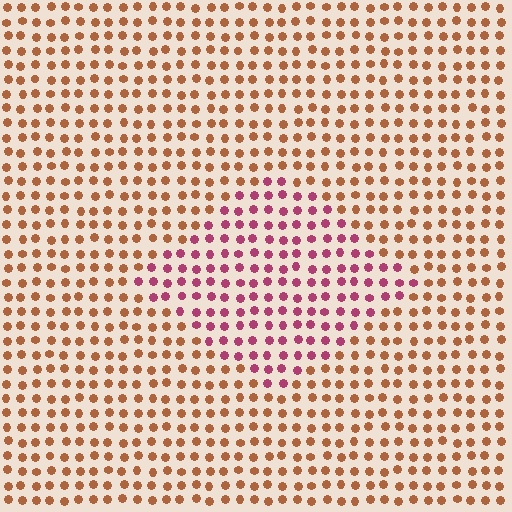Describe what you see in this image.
The image is filled with small brown elements in a uniform arrangement. A diamond-shaped region is visible where the elements are tinted to a slightly different hue, forming a subtle color boundary.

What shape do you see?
I see a diamond.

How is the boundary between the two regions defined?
The boundary is defined purely by a slight shift in hue (about 49 degrees). Spacing, size, and orientation are identical on both sides.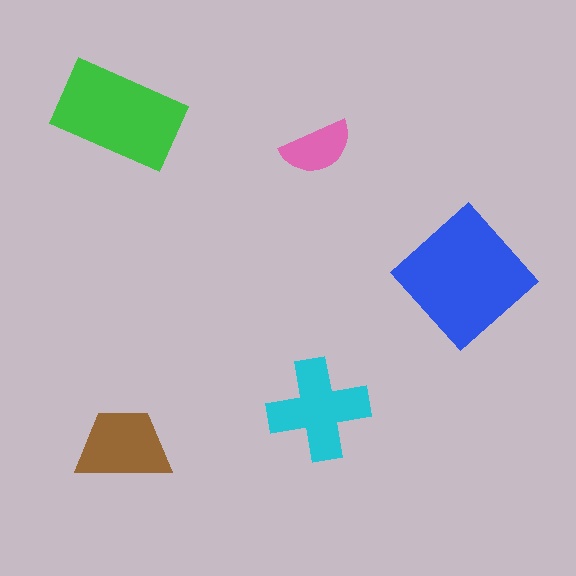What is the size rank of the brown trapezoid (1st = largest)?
4th.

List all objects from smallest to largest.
The pink semicircle, the brown trapezoid, the cyan cross, the green rectangle, the blue diamond.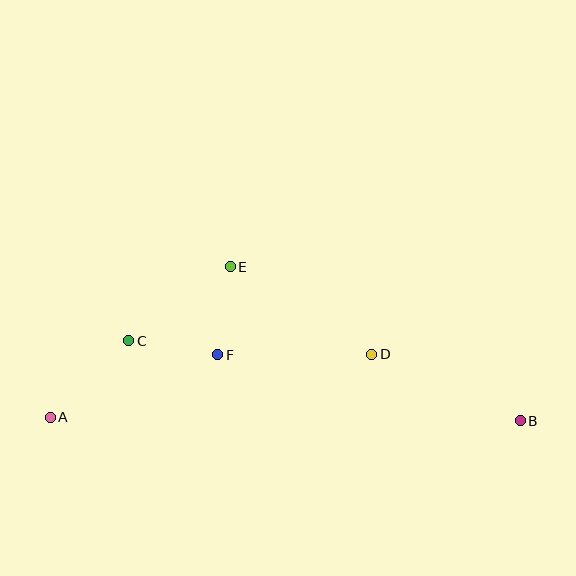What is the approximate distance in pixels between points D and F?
The distance between D and F is approximately 154 pixels.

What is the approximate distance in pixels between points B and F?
The distance between B and F is approximately 310 pixels.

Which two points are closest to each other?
Points E and F are closest to each other.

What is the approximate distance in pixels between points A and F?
The distance between A and F is approximately 179 pixels.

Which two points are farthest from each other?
Points A and B are farthest from each other.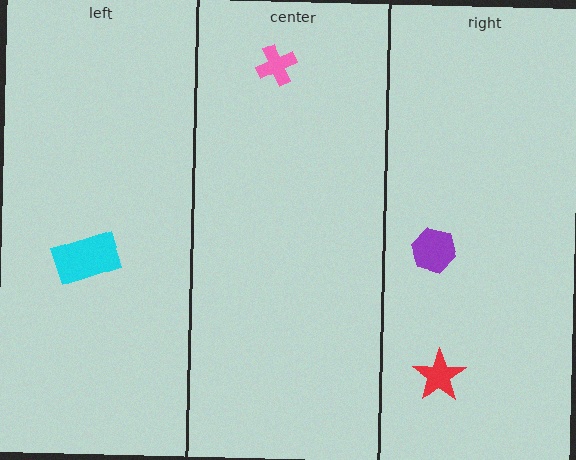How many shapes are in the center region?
1.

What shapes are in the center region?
The pink cross.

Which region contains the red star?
The right region.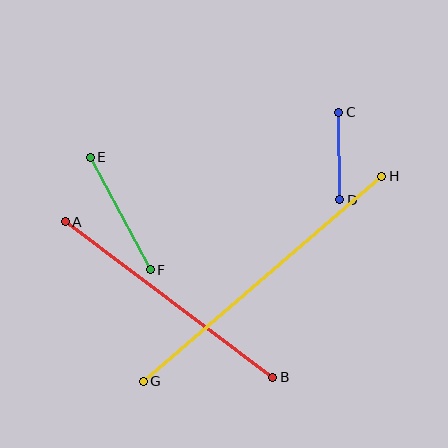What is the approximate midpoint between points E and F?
The midpoint is at approximately (120, 213) pixels.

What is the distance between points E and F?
The distance is approximately 127 pixels.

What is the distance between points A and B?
The distance is approximately 259 pixels.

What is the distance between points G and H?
The distance is approximately 315 pixels.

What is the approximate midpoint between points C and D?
The midpoint is at approximately (339, 156) pixels.